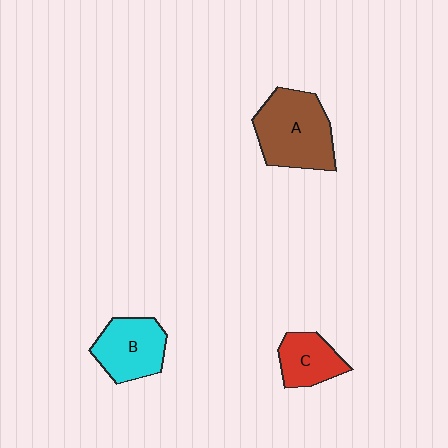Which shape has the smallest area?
Shape C (red).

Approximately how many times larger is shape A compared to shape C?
Approximately 1.8 times.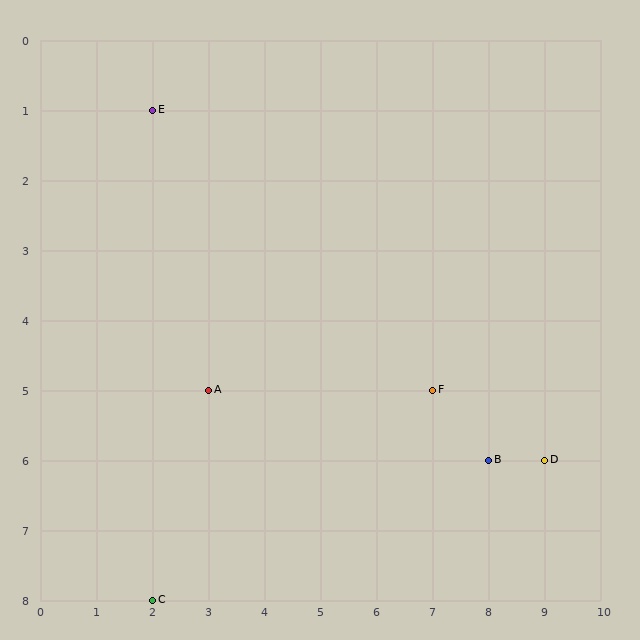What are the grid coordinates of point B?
Point B is at grid coordinates (8, 6).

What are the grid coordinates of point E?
Point E is at grid coordinates (2, 1).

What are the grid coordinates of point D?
Point D is at grid coordinates (9, 6).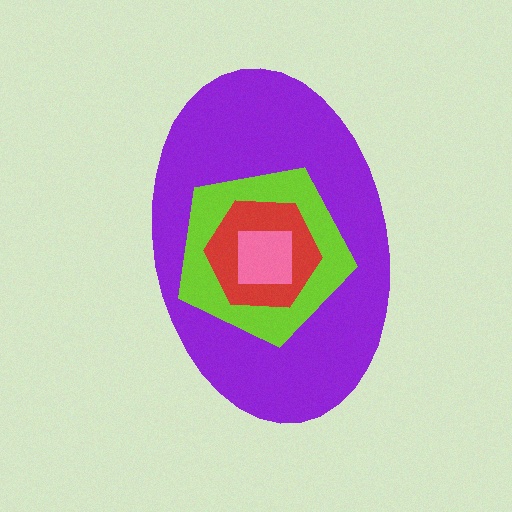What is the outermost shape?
The purple ellipse.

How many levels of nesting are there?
4.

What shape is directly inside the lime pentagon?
The red hexagon.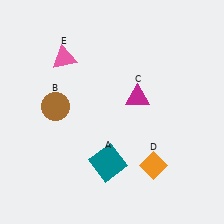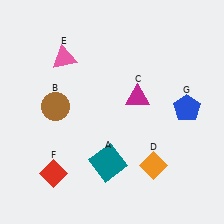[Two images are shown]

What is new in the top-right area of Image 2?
A blue pentagon (G) was added in the top-right area of Image 2.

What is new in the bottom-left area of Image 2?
A red diamond (F) was added in the bottom-left area of Image 2.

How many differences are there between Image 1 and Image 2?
There are 2 differences between the two images.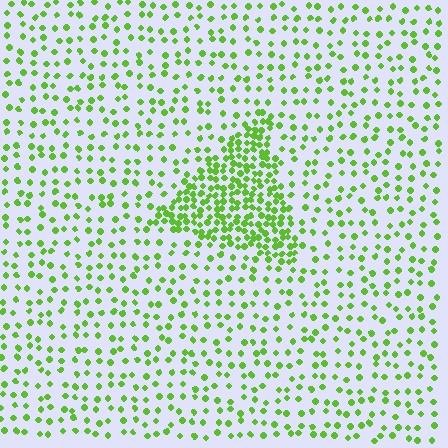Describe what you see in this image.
The image contains small lime elements arranged at two different densities. A triangle-shaped region is visible where the elements are more densely packed than the surrounding area.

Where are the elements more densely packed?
The elements are more densely packed inside the triangle boundary.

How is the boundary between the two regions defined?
The boundary is defined by a change in element density (approximately 2.7x ratio). All elements are the same color, size, and shape.